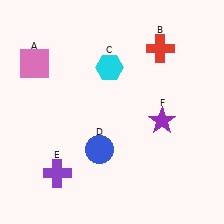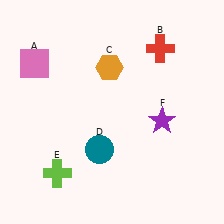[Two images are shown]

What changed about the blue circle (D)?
In Image 1, D is blue. In Image 2, it changed to teal.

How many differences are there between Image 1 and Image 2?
There are 3 differences between the two images.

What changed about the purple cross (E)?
In Image 1, E is purple. In Image 2, it changed to lime.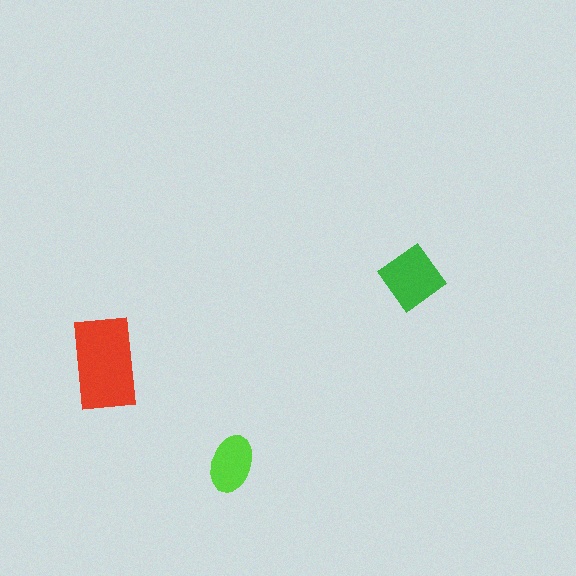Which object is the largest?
The red rectangle.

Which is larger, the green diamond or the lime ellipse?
The green diamond.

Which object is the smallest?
The lime ellipse.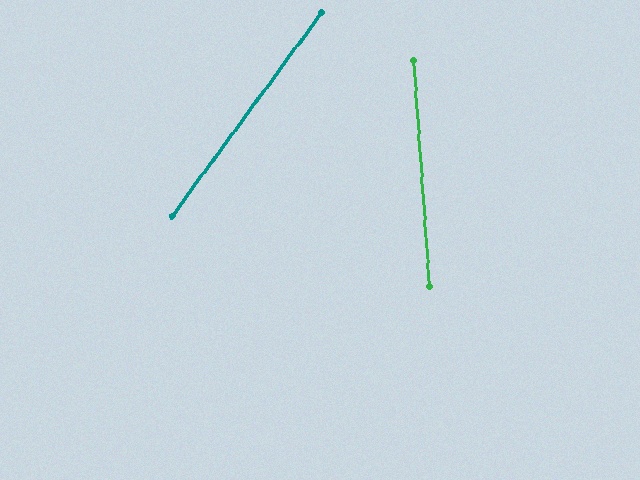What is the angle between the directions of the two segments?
Approximately 40 degrees.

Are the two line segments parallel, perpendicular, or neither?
Neither parallel nor perpendicular — they differ by about 40°.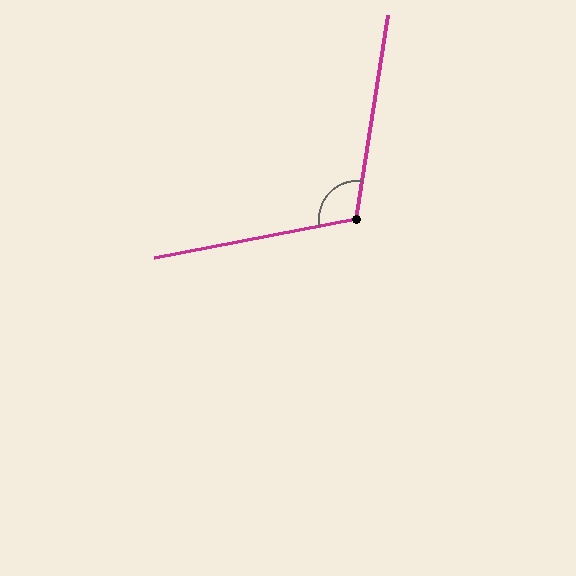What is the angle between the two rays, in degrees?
Approximately 110 degrees.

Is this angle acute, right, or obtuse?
It is obtuse.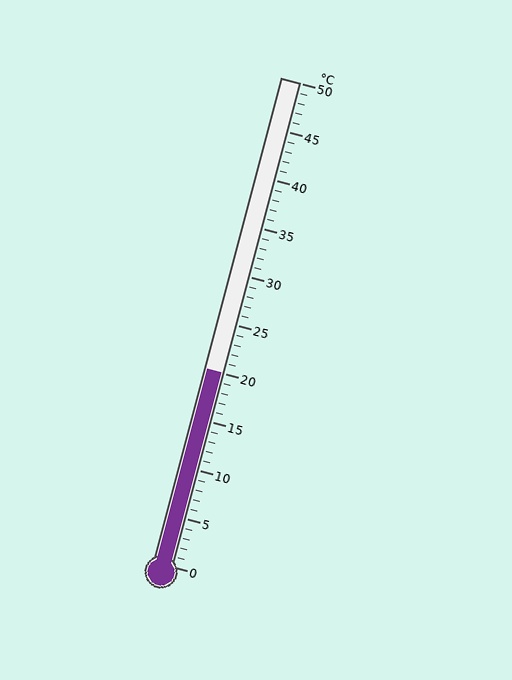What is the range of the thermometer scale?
The thermometer scale ranges from 0°C to 50°C.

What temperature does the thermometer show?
The thermometer shows approximately 20°C.